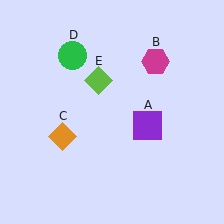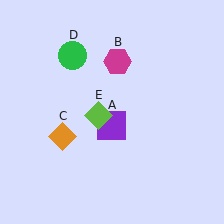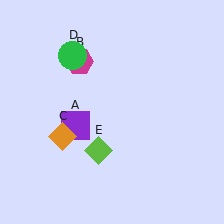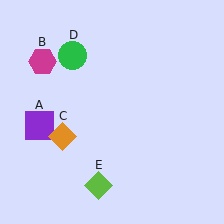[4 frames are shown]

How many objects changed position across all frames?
3 objects changed position: purple square (object A), magenta hexagon (object B), lime diamond (object E).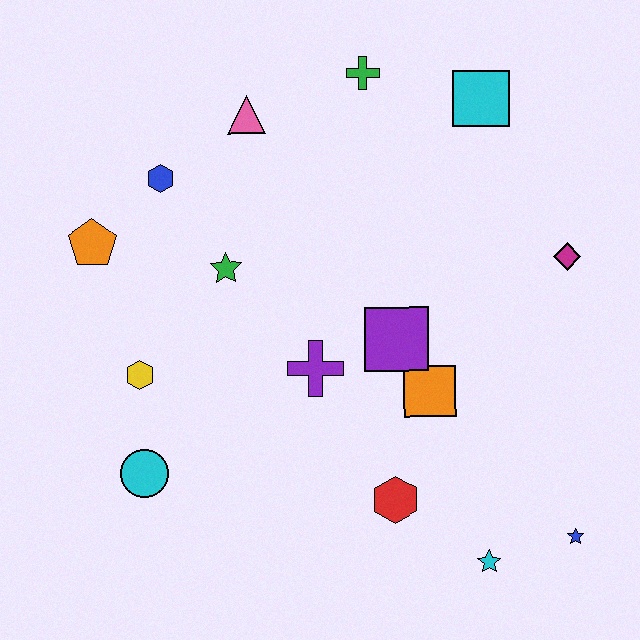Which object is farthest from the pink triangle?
The blue star is farthest from the pink triangle.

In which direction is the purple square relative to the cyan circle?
The purple square is to the right of the cyan circle.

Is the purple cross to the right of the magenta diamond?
No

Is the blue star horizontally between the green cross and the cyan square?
No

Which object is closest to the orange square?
The purple square is closest to the orange square.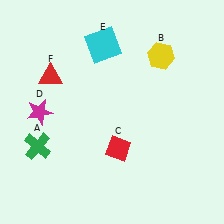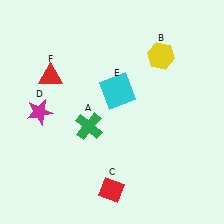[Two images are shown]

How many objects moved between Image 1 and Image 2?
3 objects moved between the two images.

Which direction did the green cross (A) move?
The green cross (A) moved right.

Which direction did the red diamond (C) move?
The red diamond (C) moved down.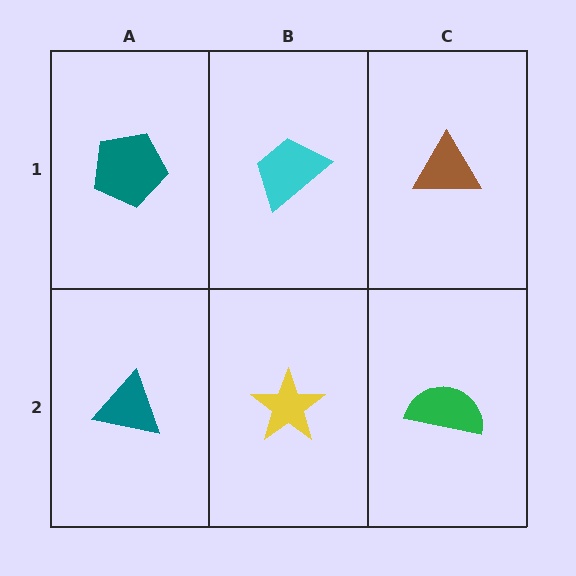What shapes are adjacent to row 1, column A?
A teal triangle (row 2, column A), a cyan trapezoid (row 1, column B).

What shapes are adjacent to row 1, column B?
A yellow star (row 2, column B), a teal pentagon (row 1, column A), a brown triangle (row 1, column C).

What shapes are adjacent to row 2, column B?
A cyan trapezoid (row 1, column B), a teal triangle (row 2, column A), a green semicircle (row 2, column C).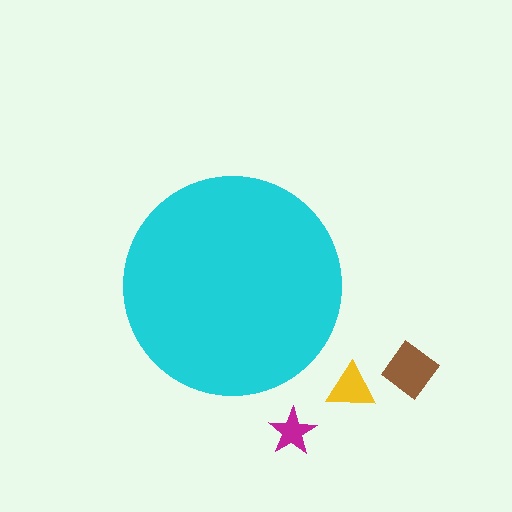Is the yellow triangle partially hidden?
No, the yellow triangle is fully visible.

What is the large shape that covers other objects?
A cyan circle.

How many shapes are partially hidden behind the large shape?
0 shapes are partially hidden.